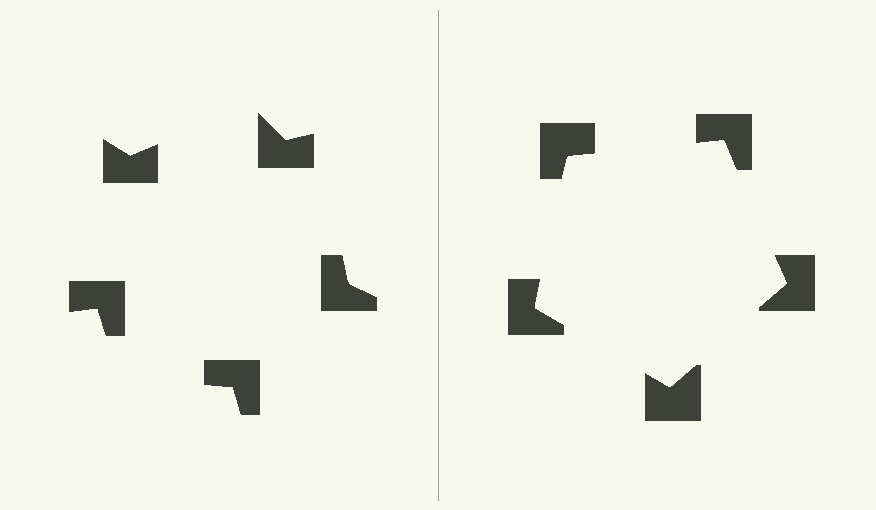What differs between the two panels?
The notched squares are positioned identically on both sides; only the wedge orientations differ. On the right they align to a pentagon; on the left they are misaligned.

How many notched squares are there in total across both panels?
10 — 5 on each side.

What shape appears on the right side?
An illusory pentagon.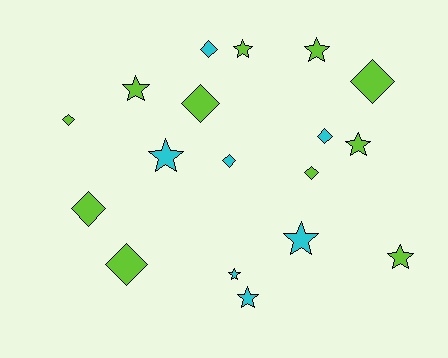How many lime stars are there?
There are 5 lime stars.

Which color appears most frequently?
Lime, with 11 objects.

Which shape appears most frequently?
Star, with 9 objects.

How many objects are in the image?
There are 18 objects.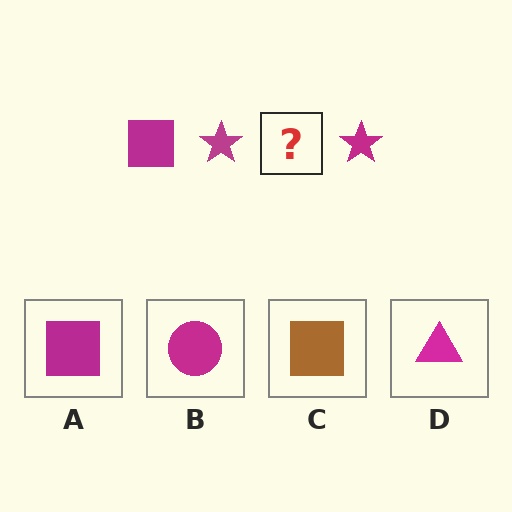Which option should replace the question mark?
Option A.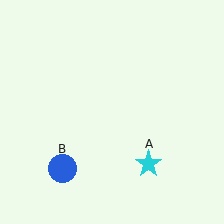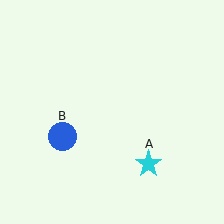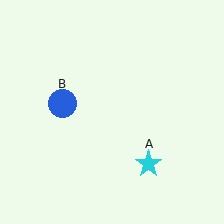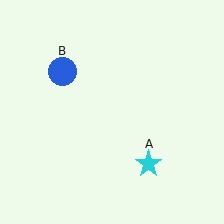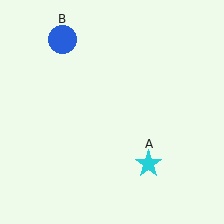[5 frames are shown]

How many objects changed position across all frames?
1 object changed position: blue circle (object B).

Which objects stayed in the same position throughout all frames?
Cyan star (object A) remained stationary.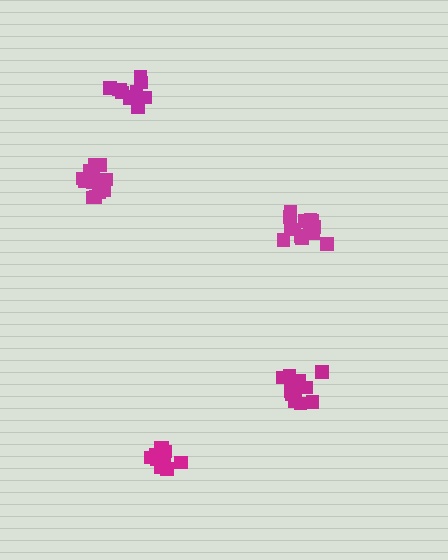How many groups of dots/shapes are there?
There are 5 groups.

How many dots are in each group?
Group 1: 12 dots, Group 2: 15 dots, Group 3: 11 dots, Group 4: 14 dots, Group 5: 14 dots (66 total).